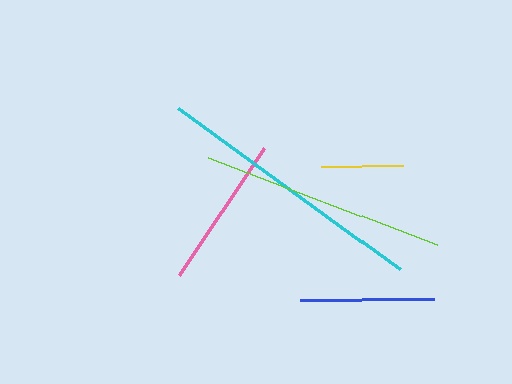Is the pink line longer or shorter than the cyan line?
The cyan line is longer than the pink line.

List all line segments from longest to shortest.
From longest to shortest: cyan, lime, pink, blue, yellow.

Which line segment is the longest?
The cyan line is the longest at approximately 274 pixels.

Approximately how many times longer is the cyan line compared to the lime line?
The cyan line is approximately 1.1 times the length of the lime line.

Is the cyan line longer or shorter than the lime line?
The cyan line is longer than the lime line.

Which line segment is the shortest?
The yellow line is the shortest at approximately 82 pixels.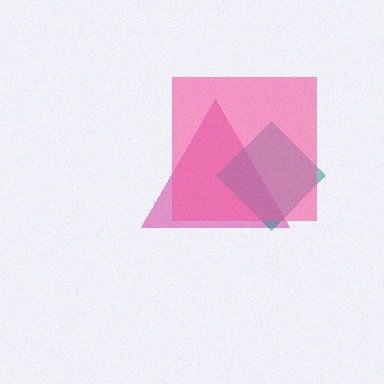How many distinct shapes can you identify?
There are 3 distinct shapes: a magenta triangle, a teal diamond, a pink square.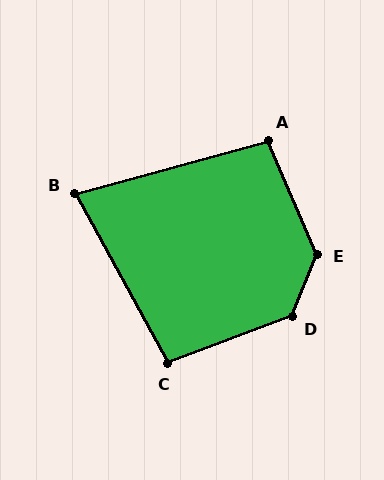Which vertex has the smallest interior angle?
B, at approximately 77 degrees.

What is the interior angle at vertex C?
Approximately 98 degrees (obtuse).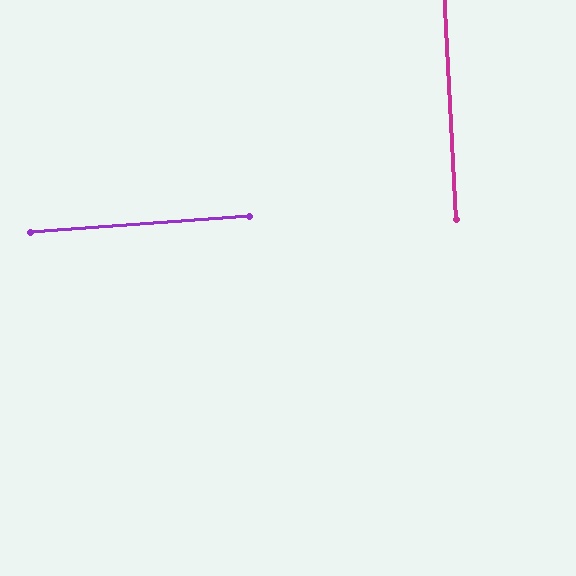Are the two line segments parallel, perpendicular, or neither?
Perpendicular — they meet at approximately 89°.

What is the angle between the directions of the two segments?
Approximately 89 degrees.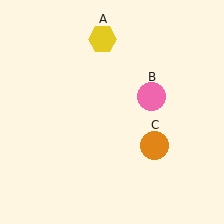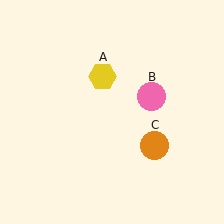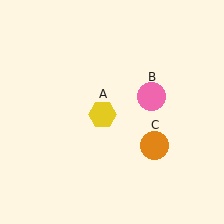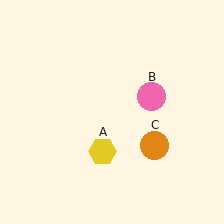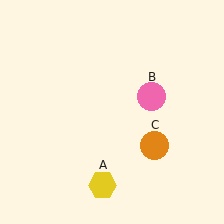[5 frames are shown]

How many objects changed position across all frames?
1 object changed position: yellow hexagon (object A).